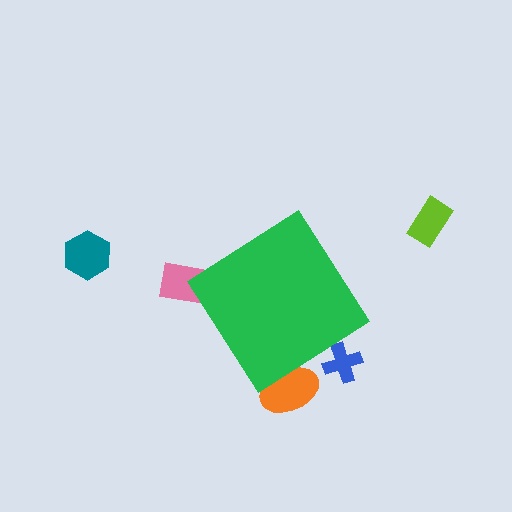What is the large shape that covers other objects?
A green diamond.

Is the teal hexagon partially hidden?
No, the teal hexagon is fully visible.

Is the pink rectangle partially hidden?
Yes, the pink rectangle is partially hidden behind the green diamond.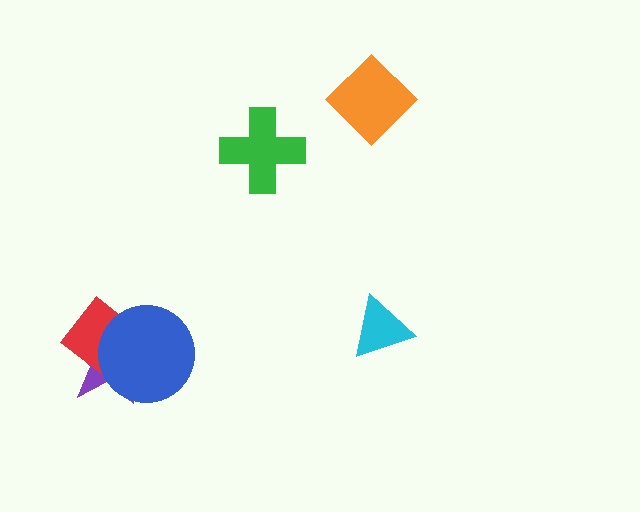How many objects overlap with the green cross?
0 objects overlap with the green cross.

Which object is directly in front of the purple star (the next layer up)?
The red diamond is directly in front of the purple star.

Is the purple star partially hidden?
Yes, it is partially covered by another shape.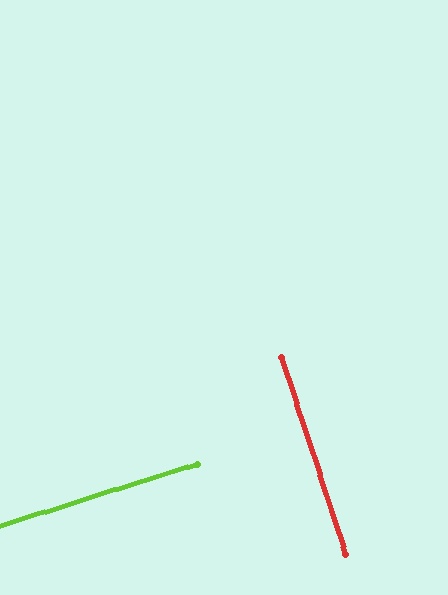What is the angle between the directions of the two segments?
Approximately 89 degrees.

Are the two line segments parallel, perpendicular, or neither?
Perpendicular — they meet at approximately 89°.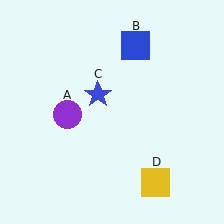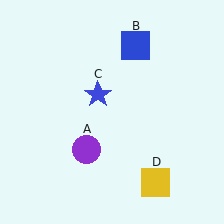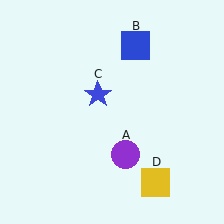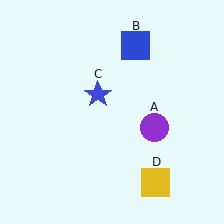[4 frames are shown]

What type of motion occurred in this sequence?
The purple circle (object A) rotated counterclockwise around the center of the scene.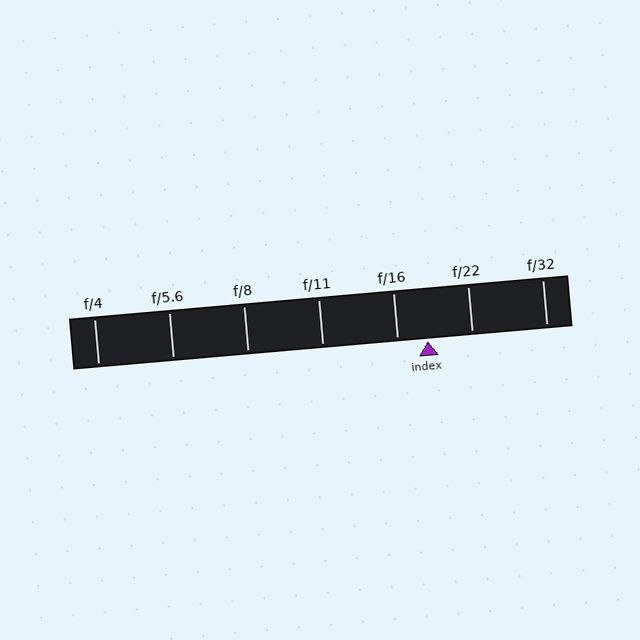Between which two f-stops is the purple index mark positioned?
The index mark is between f/16 and f/22.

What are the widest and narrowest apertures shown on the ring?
The widest aperture shown is f/4 and the narrowest is f/32.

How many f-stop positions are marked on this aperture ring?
There are 7 f-stop positions marked.